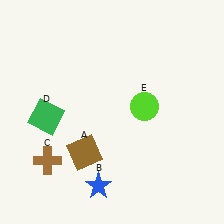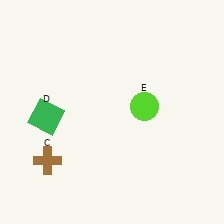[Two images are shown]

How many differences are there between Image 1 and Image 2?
There are 2 differences between the two images.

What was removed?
The brown square (A), the blue star (B) were removed in Image 2.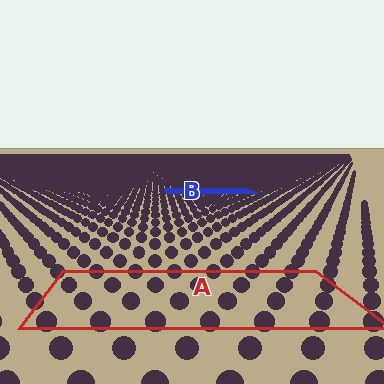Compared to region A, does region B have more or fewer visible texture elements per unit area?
Region B has more texture elements per unit area — they are packed more densely because it is farther away.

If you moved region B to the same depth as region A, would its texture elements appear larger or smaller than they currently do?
They would appear larger. At a closer depth, the same texture elements are projected at a bigger on-screen size.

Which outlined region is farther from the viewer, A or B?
Region B is farther from the viewer — the texture elements inside it appear smaller and more densely packed.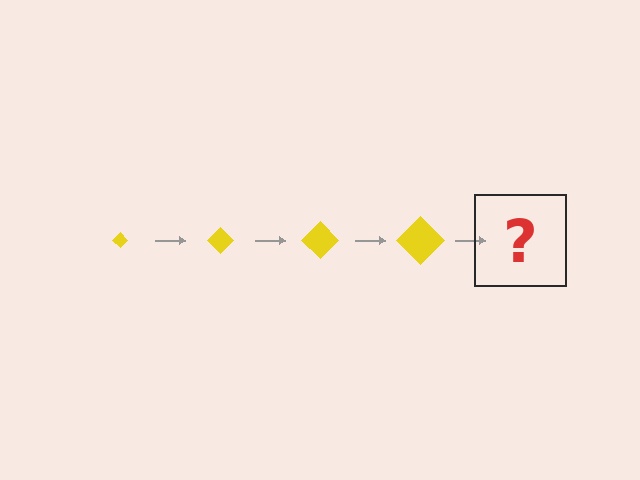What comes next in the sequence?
The next element should be a yellow diamond, larger than the previous one.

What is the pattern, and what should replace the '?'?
The pattern is that the diamond gets progressively larger each step. The '?' should be a yellow diamond, larger than the previous one.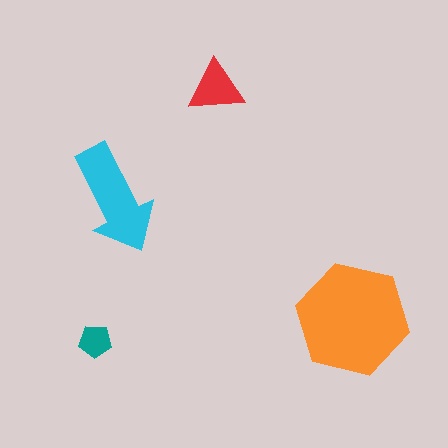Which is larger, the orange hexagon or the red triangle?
The orange hexagon.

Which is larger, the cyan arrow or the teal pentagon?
The cyan arrow.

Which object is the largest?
The orange hexagon.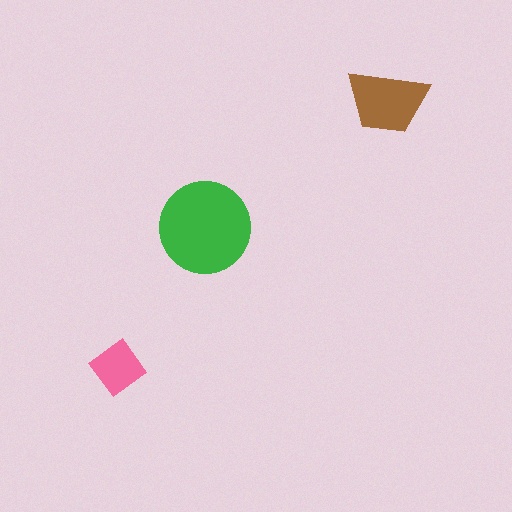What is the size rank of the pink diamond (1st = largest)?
3rd.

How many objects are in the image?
There are 3 objects in the image.